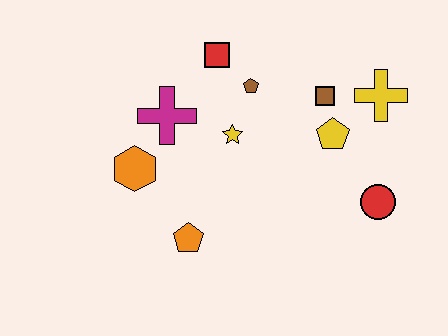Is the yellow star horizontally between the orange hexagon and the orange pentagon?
No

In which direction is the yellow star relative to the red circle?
The yellow star is to the left of the red circle.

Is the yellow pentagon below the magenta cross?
Yes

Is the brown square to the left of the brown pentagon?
No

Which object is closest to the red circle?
The yellow pentagon is closest to the red circle.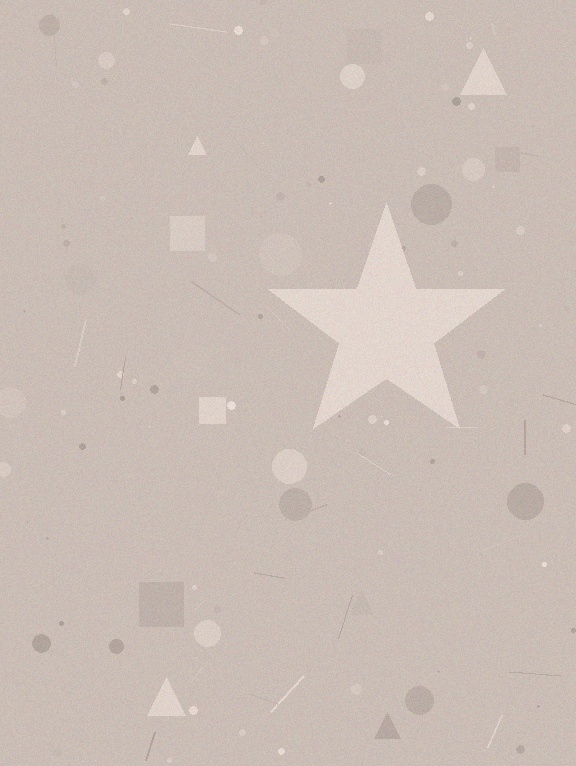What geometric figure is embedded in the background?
A star is embedded in the background.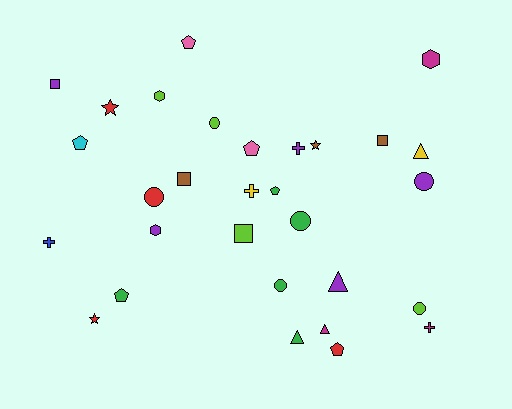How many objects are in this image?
There are 30 objects.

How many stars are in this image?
There are 3 stars.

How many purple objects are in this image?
There are 5 purple objects.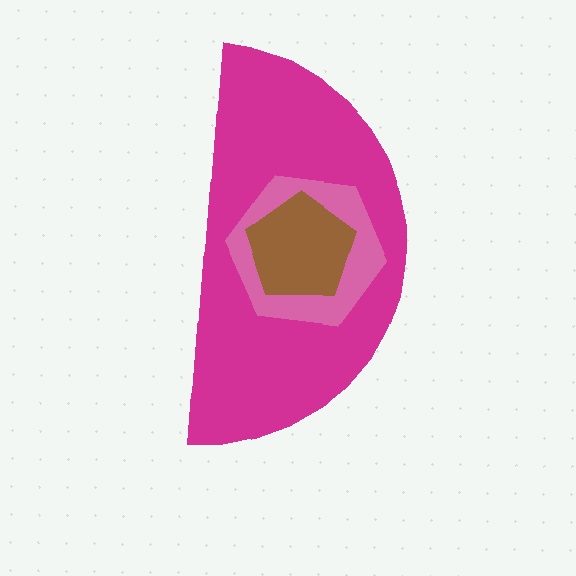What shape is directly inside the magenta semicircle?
The pink hexagon.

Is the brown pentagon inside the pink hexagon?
Yes.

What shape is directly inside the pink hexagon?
The brown pentagon.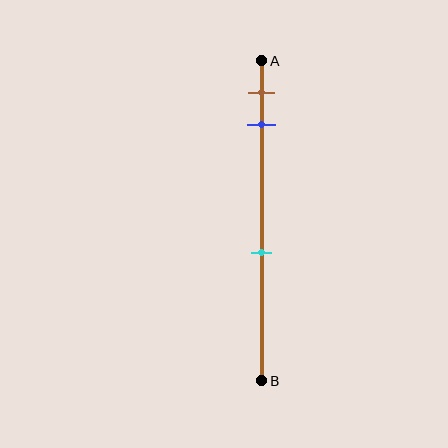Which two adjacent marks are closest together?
The brown and blue marks are the closest adjacent pair.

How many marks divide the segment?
There are 3 marks dividing the segment.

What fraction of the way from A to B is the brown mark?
The brown mark is approximately 10% (0.1) of the way from A to B.